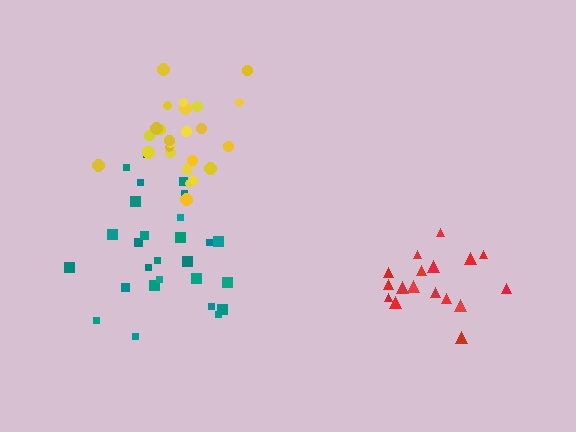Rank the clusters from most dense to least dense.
yellow, red, teal.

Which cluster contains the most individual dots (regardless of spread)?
Teal (27).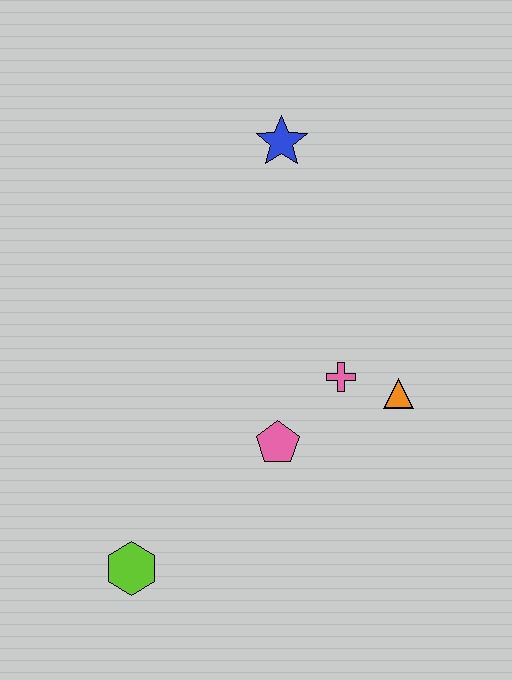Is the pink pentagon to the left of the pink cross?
Yes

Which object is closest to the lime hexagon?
The pink pentagon is closest to the lime hexagon.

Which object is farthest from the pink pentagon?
The blue star is farthest from the pink pentagon.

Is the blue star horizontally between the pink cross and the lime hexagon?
Yes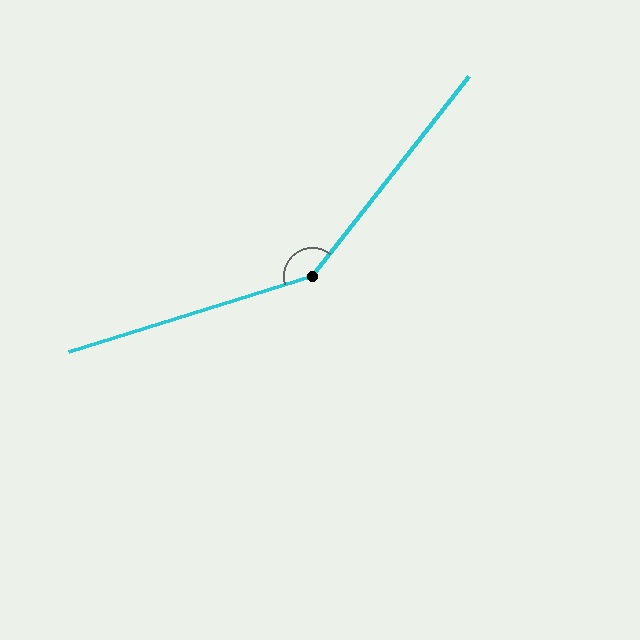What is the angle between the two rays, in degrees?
Approximately 145 degrees.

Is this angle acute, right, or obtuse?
It is obtuse.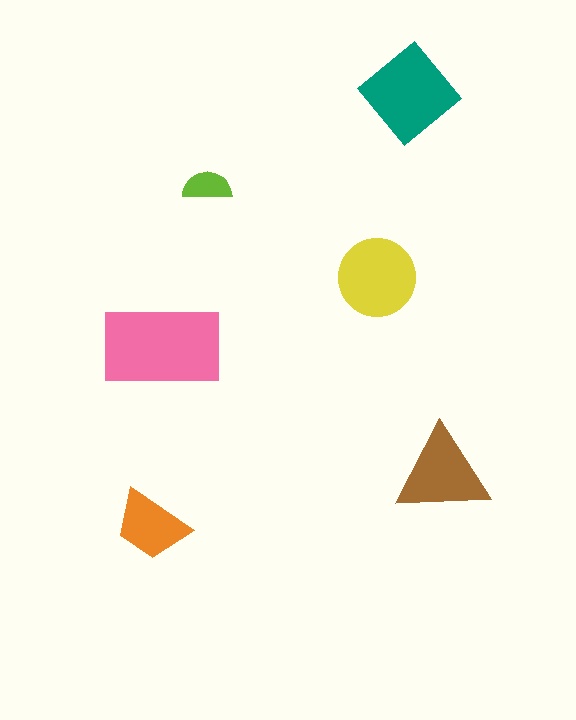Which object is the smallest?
The lime semicircle.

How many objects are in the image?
There are 6 objects in the image.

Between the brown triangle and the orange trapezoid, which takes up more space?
The brown triangle.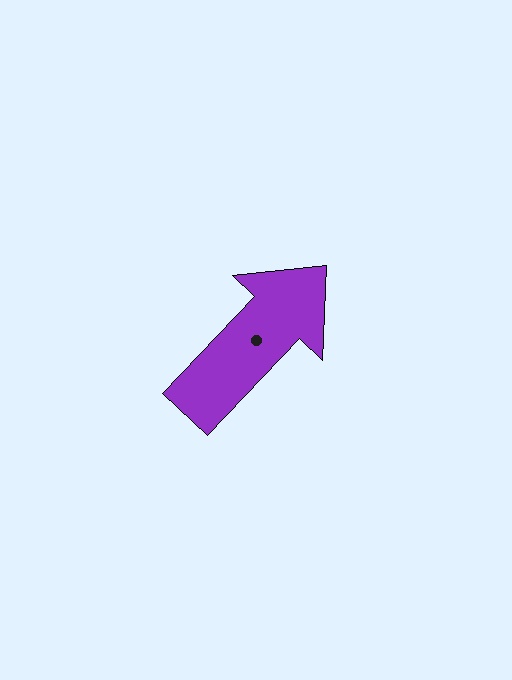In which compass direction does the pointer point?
Northeast.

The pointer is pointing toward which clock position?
Roughly 1 o'clock.